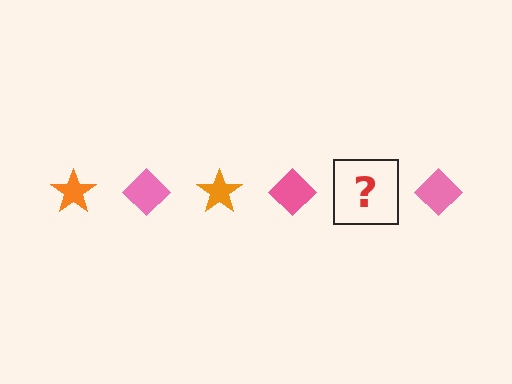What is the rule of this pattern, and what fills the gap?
The rule is that the pattern alternates between orange star and pink diamond. The gap should be filled with an orange star.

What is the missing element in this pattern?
The missing element is an orange star.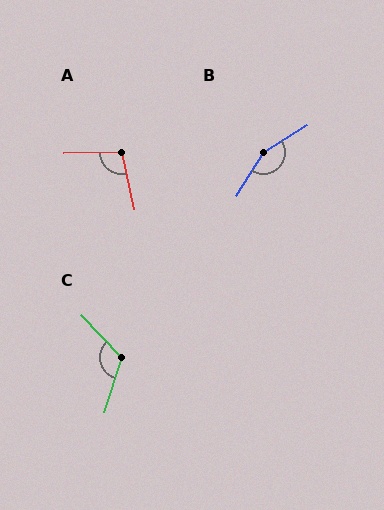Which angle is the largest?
B, at approximately 154 degrees.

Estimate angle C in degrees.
Approximately 119 degrees.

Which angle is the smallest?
A, at approximately 101 degrees.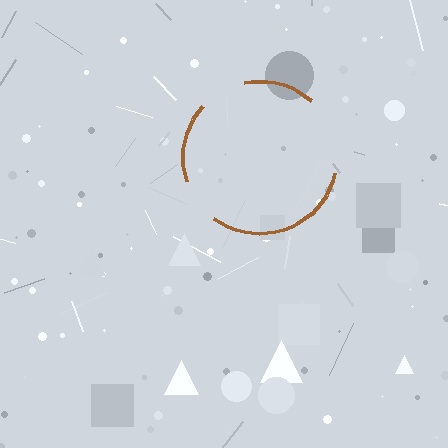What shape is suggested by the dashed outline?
The dashed outline suggests a circle.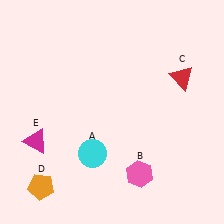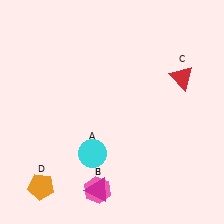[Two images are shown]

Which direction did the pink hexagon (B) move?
The pink hexagon (B) moved left.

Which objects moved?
The objects that moved are: the pink hexagon (B), the magenta triangle (E).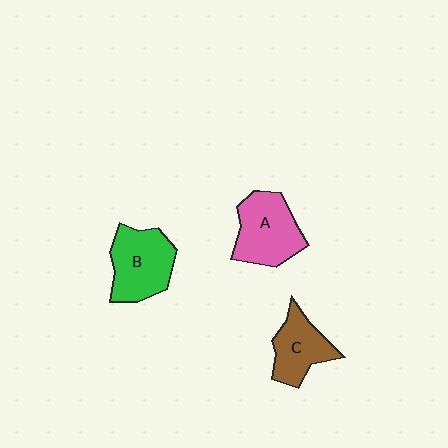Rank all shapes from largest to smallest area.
From largest to smallest: A (pink), B (green), C (brown).